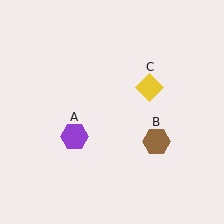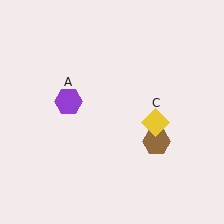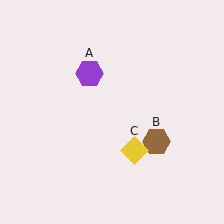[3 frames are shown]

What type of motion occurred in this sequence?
The purple hexagon (object A), yellow diamond (object C) rotated clockwise around the center of the scene.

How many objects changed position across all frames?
2 objects changed position: purple hexagon (object A), yellow diamond (object C).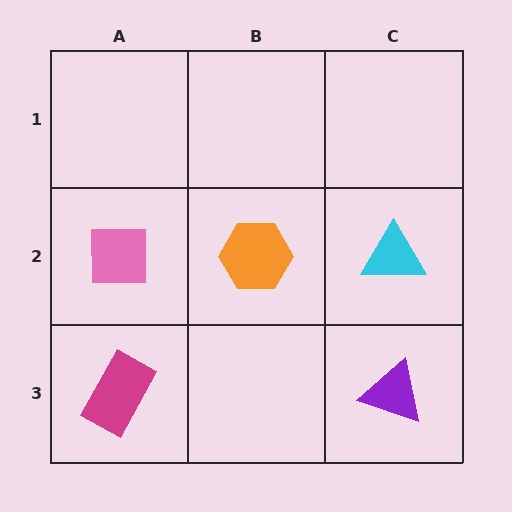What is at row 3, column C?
A purple triangle.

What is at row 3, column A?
A magenta rectangle.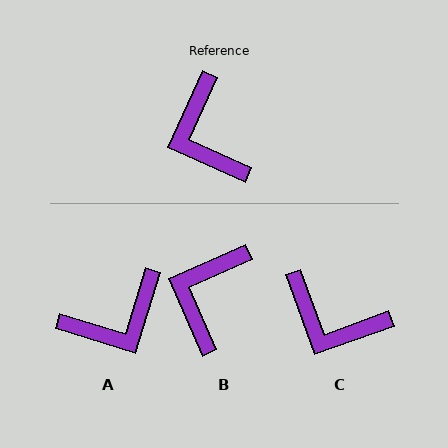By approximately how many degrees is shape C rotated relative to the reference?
Approximately 44 degrees counter-clockwise.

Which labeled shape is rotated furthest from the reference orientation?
A, about 97 degrees away.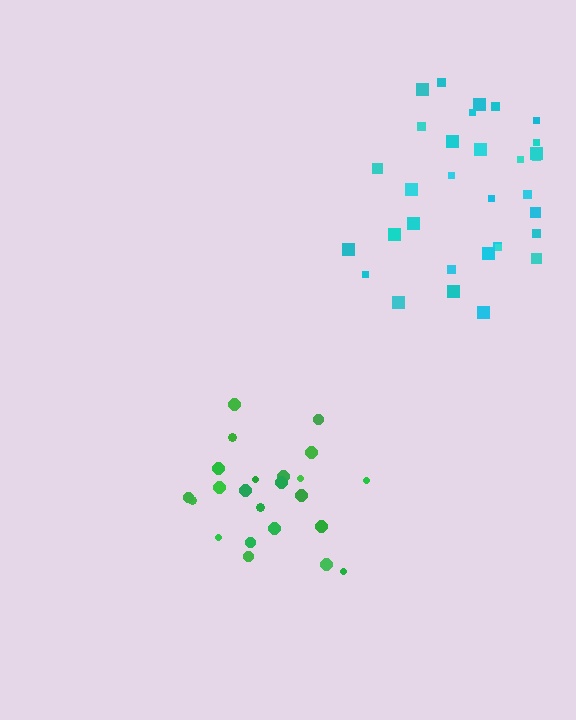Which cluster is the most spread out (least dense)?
Cyan.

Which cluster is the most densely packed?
Green.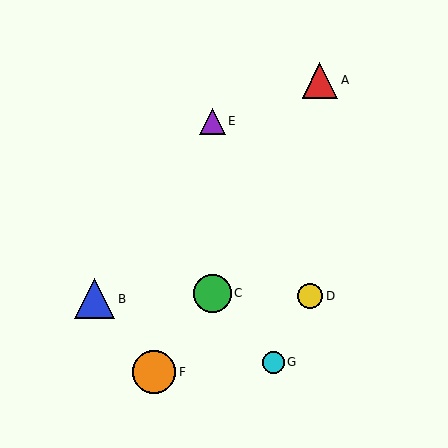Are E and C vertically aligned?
Yes, both are at x≈212.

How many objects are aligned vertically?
2 objects (C, E) are aligned vertically.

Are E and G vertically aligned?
No, E is at x≈212 and G is at x≈273.